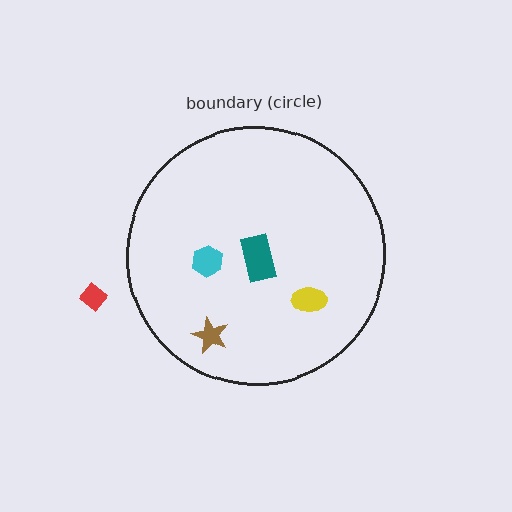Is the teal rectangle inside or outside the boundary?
Inside.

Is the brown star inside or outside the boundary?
Inside.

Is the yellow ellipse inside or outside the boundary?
Inside.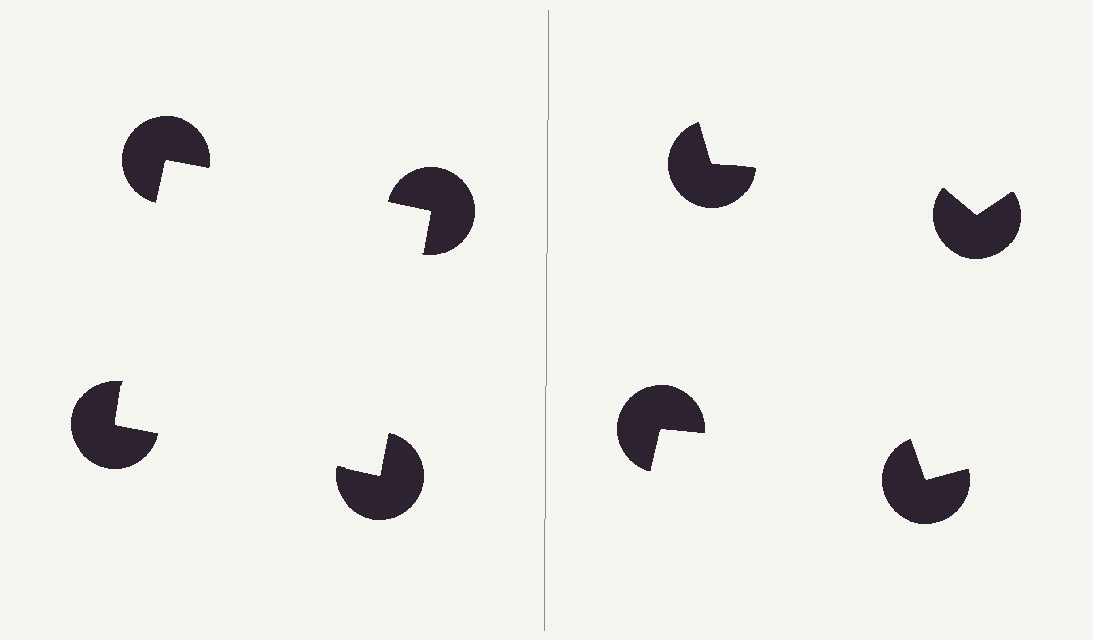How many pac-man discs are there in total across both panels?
8 — 4 on each side.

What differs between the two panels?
The pac-man discs are positioned identically on both sides; only the wedge orientations differ. On the left they align to a square; on the right they are misaligned.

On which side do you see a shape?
An illusory square appears on the left side. On the right side the wedge cuts are rotated, so no coherent shape forms.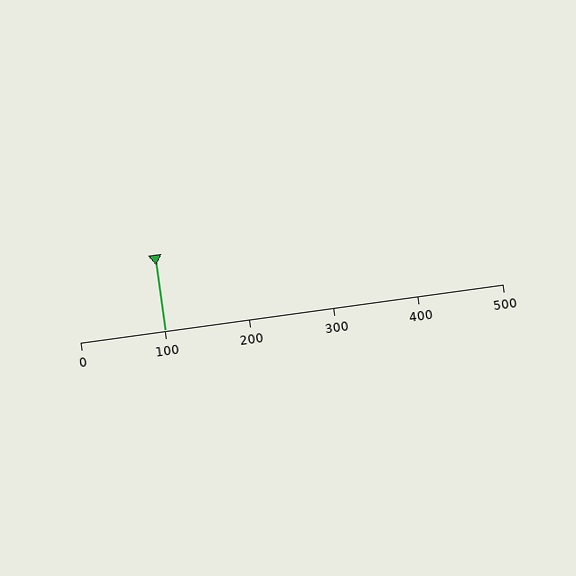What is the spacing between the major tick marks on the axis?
The major ticks are spaced 100 apart.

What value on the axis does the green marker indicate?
The marker indicates approximately 100.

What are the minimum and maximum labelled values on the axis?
The axis runs from 0 to 500.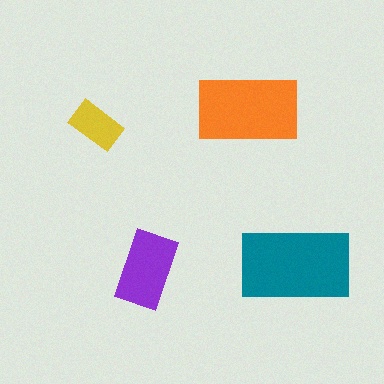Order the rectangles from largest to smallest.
the teal one, the orange one, the purple one, the yellow one.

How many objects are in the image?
There are 4 objects in the image.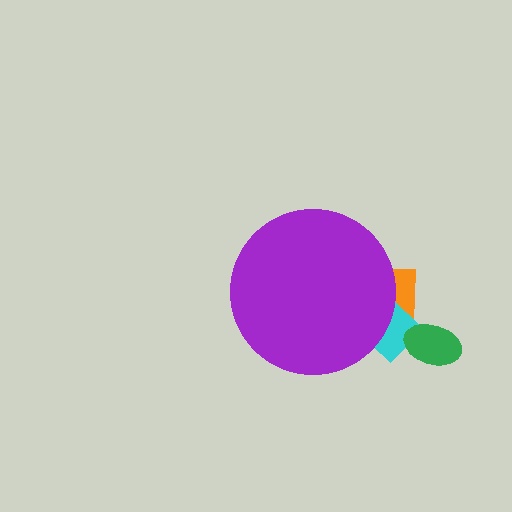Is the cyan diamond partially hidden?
Yes, the cyan diamond is partially hidden behind the purple circle.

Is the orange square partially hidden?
Yes, the orange square is partially hidden behind the purple circle.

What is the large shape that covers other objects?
A purple circle.